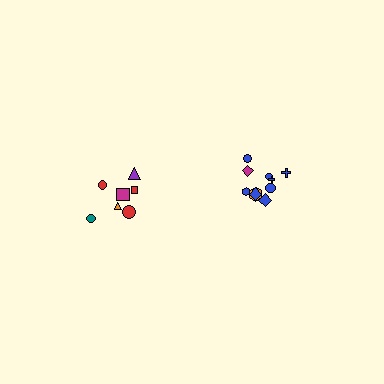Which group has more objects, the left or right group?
The right group.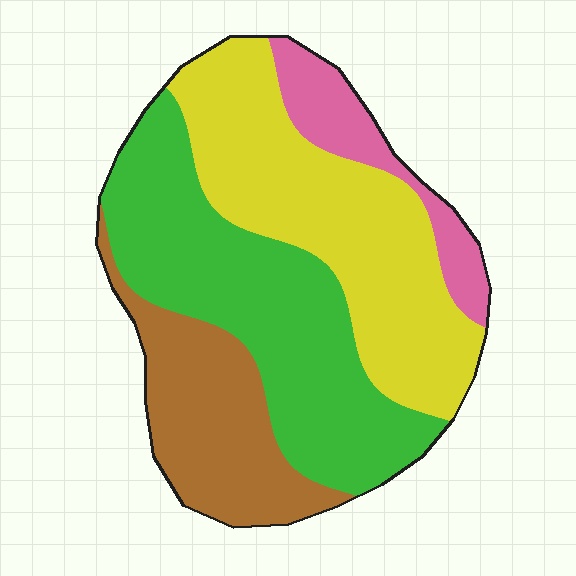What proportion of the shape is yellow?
Yellow takes up about one third (1/3) of the shape.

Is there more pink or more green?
Green.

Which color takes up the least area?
Pink, at roughly 10%.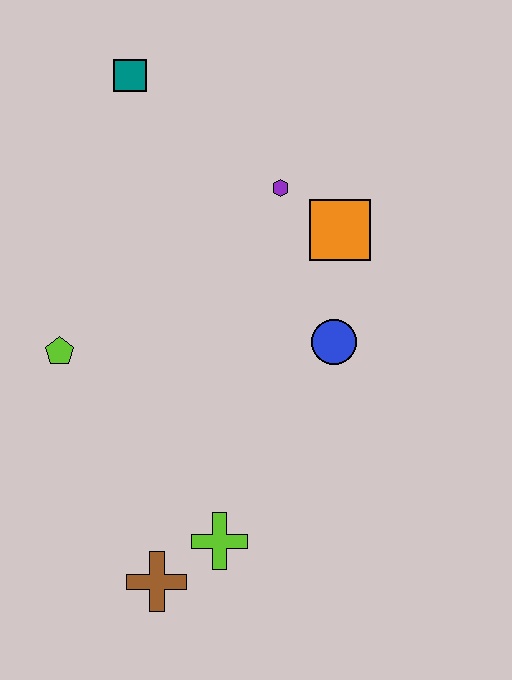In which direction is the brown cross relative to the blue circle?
The brown cross is below the blue circle.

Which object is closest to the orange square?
The purple hexagon is closest to the orange square.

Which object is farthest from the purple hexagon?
The brown cross is farthest from the purple hexagon.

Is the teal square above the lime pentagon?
Yes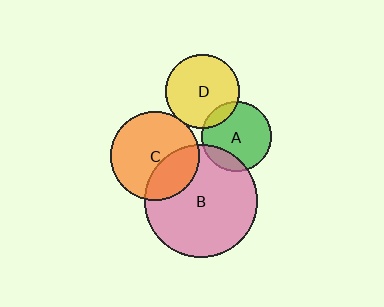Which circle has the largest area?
Circle B (pink).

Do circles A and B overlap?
Yes.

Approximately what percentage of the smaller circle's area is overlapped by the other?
Approximately 20%.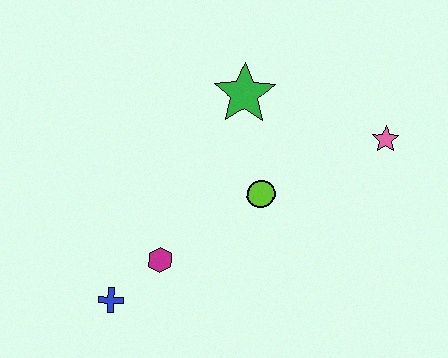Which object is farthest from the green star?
The blue cross is farthest from the green star.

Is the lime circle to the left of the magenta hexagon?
No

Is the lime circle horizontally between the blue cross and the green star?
No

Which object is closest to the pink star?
The lime circle is closest to the pink star.